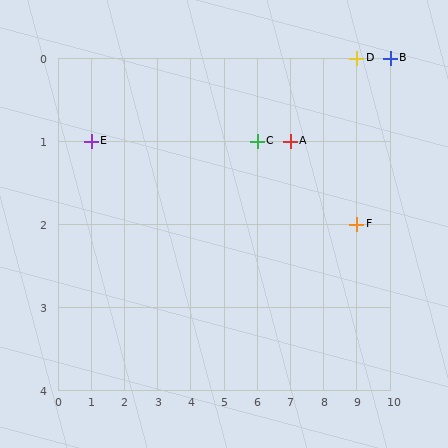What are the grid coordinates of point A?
Point A is at grid coordinates (7, 1).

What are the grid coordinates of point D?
Point D is at grid coordinates (9, 0).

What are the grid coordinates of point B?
Point B is at grid coordinates (10, 0).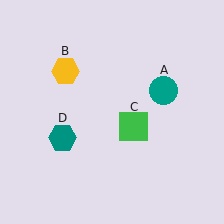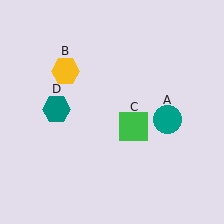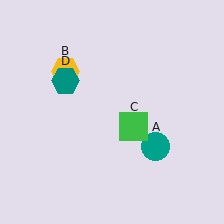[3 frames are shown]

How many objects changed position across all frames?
2 objects changed position: teal circle (object A), teal hexagon (object D).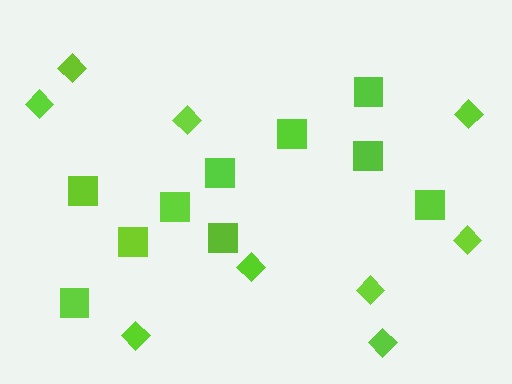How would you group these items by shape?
There are 2 groups: one group of squares (10) and one group of diamonds (9).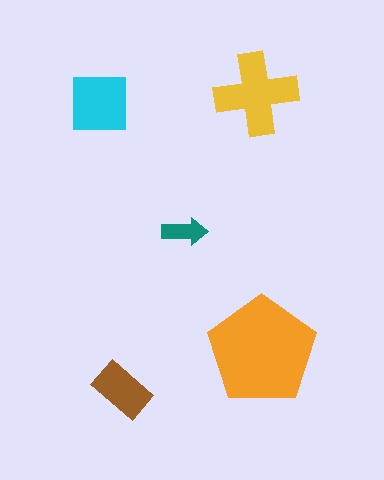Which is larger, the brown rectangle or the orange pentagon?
The orange pentagon.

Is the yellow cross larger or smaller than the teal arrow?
Larger.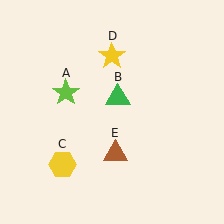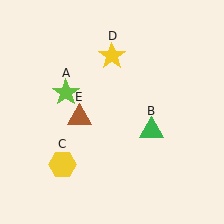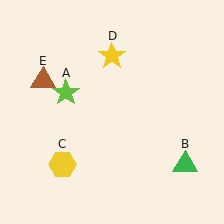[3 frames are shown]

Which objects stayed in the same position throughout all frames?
Lime star (object A) and yellow hexagon (object C) and yellow star (object D) remained stationary.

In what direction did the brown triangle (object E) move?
The brown triangle (object E) moved up and to the left.